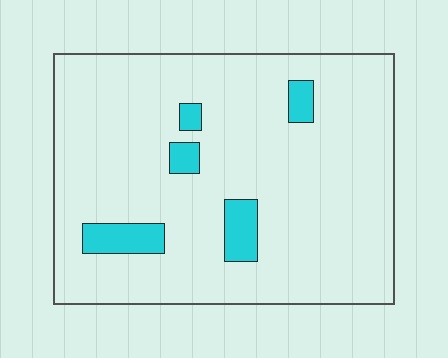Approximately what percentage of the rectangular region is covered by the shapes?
Approximately 10%.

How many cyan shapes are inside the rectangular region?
5.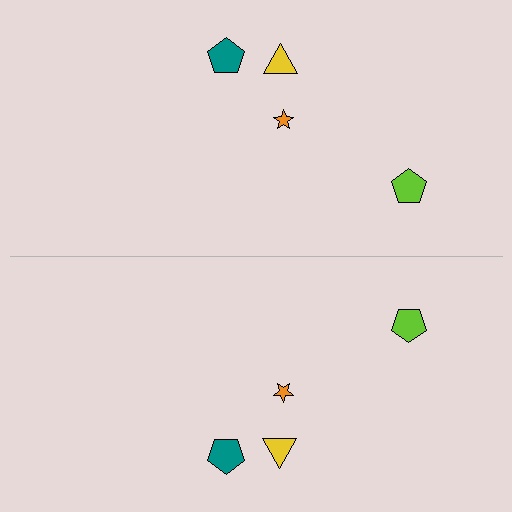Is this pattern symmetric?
Yes, this pattern has bilateral (reflection) symmetry.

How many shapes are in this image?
There are 8 shapes in this image.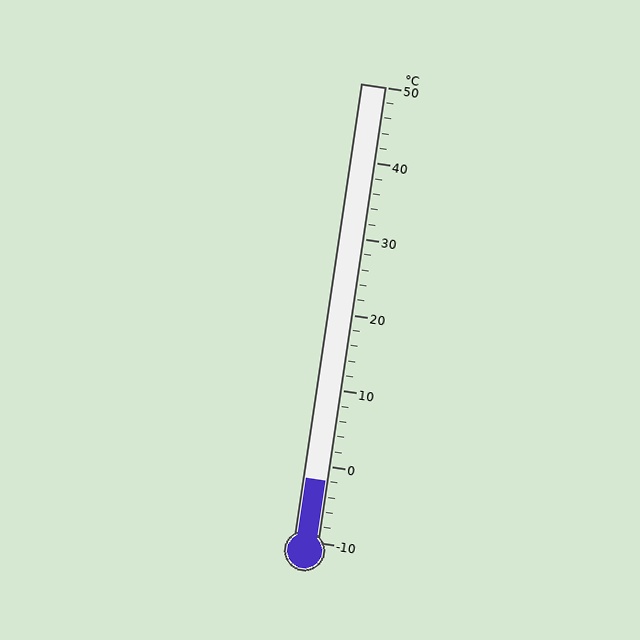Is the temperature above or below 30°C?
The temperature is below 30°C.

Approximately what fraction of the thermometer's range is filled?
The thermometer is filled to approximately 15% of its range.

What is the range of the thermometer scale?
The thermometer scale ranges from -10°C to 50°C.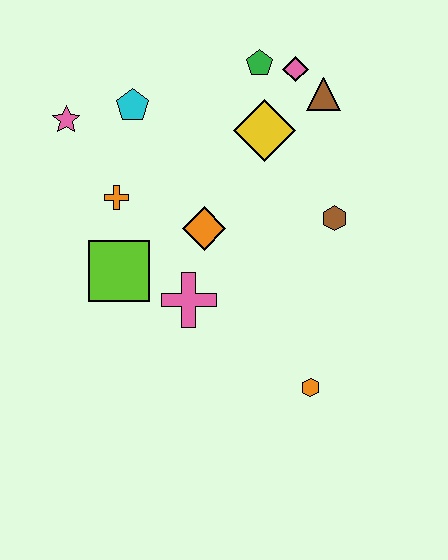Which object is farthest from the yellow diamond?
The orange hexagon is farthest from the yellow diamond.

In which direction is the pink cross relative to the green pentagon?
The pink cross is below the green pentagon.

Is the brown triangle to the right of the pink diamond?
Yes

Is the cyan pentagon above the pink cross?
Yes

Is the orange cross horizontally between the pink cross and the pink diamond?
No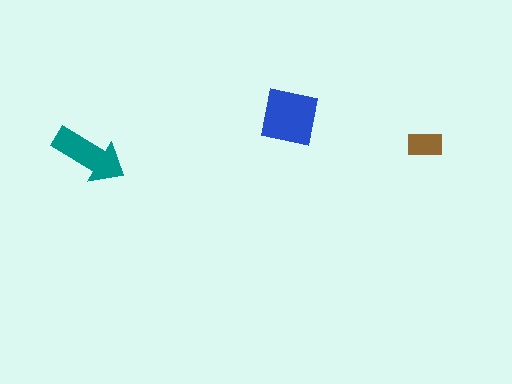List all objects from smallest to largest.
The brown rectangle, the teal arrow, the blue square.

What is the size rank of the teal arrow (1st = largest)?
2nd.